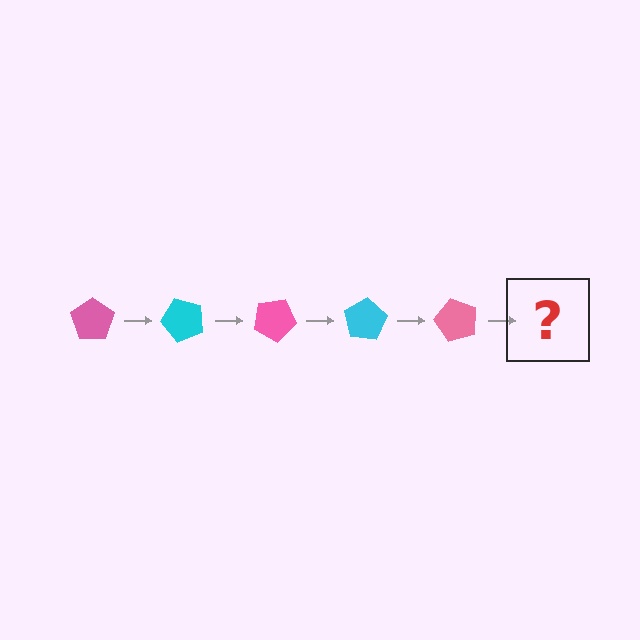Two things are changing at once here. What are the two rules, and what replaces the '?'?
The two rules are that it rotates 50 degrees each step and the color cycles through pink and cyan. The '?' should be a cyan pentagon, rotated 250 degrees from the start.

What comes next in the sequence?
The next element should be a cyan pentagon, rotated 250 degrees from the start.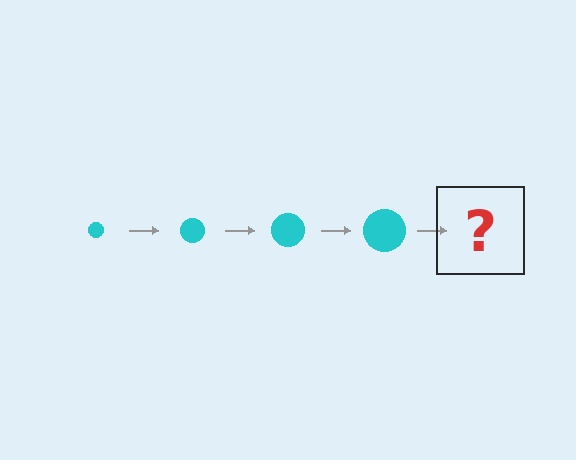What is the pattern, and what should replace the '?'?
The pattern is that the circle gets progressively larger each step. The '?' should be a cyan circle, larger than the previous one.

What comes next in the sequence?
The next element should be a cyan circle, larger than the previous one.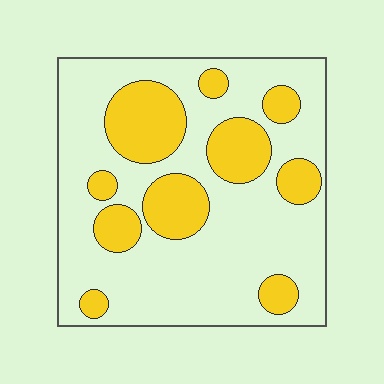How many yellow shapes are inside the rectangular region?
10.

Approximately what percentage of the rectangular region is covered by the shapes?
Approximately 30%.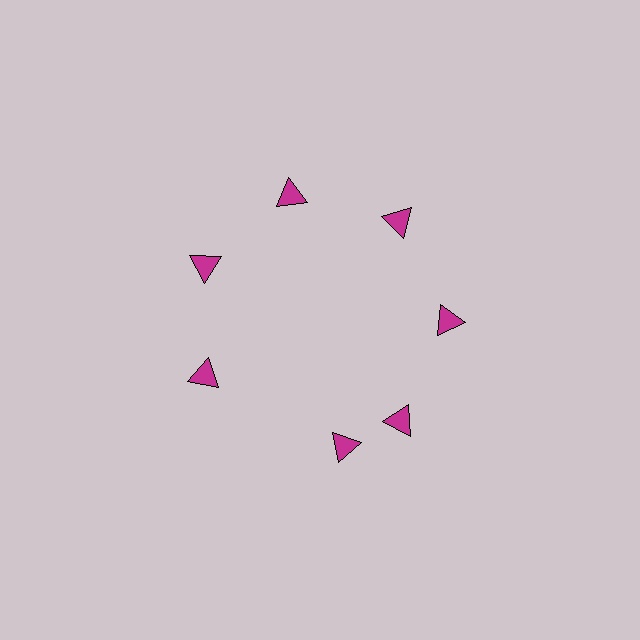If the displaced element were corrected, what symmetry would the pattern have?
It would have 7-fold rotational symmetry — the pattern would map onto itself every 51 degrees.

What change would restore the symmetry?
The symmetry would be restored by rotating it back into even spacing with its neighbors so that all 7 triangles sit at equal angles and equal distance from the center.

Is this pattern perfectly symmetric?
No. The 7 magenta triangles are arranged in a ring, but one element near the 6 o'clock position is rotated out of alignment along the ring, breaking the 7-fold rotational symmetry.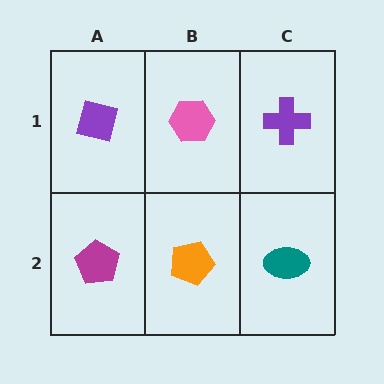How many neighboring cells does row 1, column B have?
3.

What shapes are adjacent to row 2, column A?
A purple square (row 1, column A), an orange pentagon (row 2, column B).